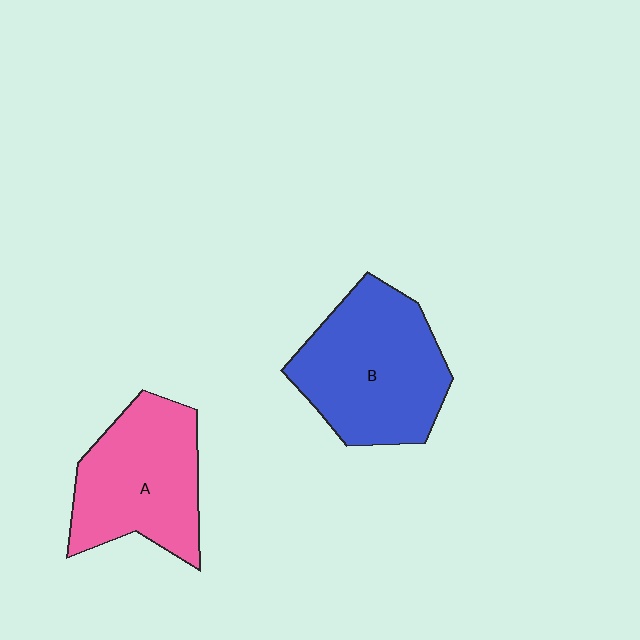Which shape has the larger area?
Shape B (blue).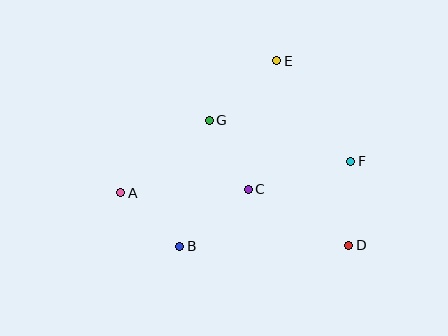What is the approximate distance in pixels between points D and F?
The distance between D and F is approximately 84 pixels.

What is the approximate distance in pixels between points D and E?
The distance between D and E is approximately 198 pixels.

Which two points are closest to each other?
Points C and G are closest to each other.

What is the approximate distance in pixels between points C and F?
The distance between C and F is approximately 106 pixels.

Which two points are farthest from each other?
Points A and D are farthest from each other.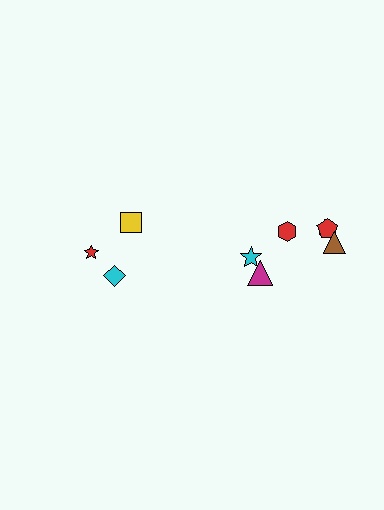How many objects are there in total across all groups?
There are 10 objects.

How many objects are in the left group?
There are 3 objects.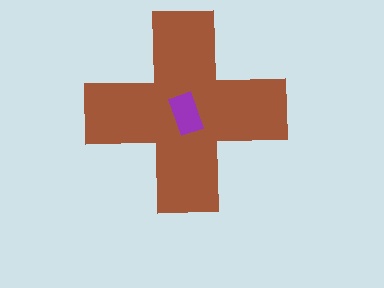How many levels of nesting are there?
2.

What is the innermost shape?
The purple rectangle.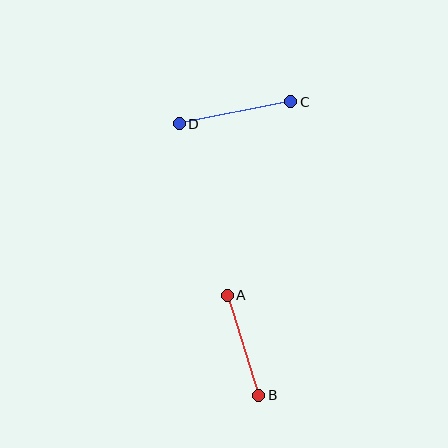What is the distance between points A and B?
The distance is approximately 105 pixels.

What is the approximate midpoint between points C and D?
The midpoint is at approximately (235, 113) pixels.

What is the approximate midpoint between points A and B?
The midpoint is at approximately (243, 345) pixels.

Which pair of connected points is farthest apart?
Points C and D are farthest apart.